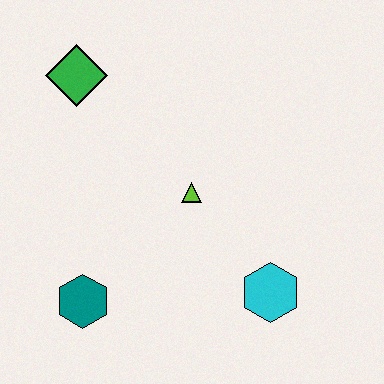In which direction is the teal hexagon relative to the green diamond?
The teal hexagon is below the green diamond.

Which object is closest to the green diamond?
The lime triangle is closest to the green diamond.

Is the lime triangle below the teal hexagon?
No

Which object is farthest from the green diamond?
The cyan hexagon is farthest from the green diamond.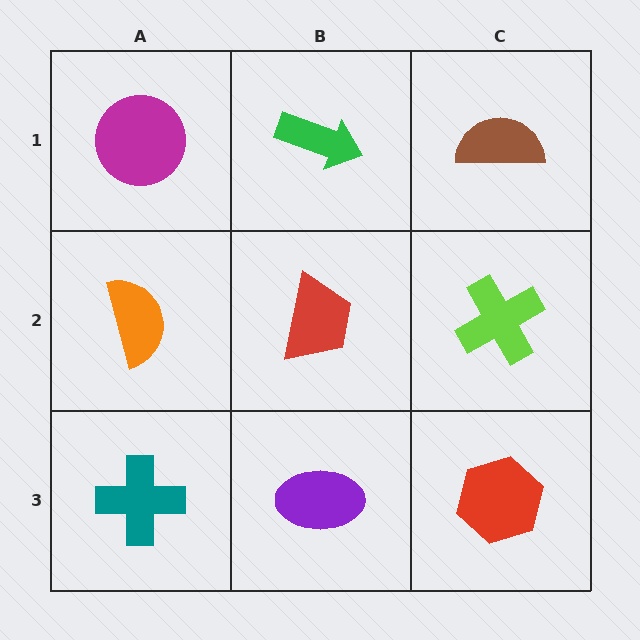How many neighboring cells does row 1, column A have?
2.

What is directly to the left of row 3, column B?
A teal cross.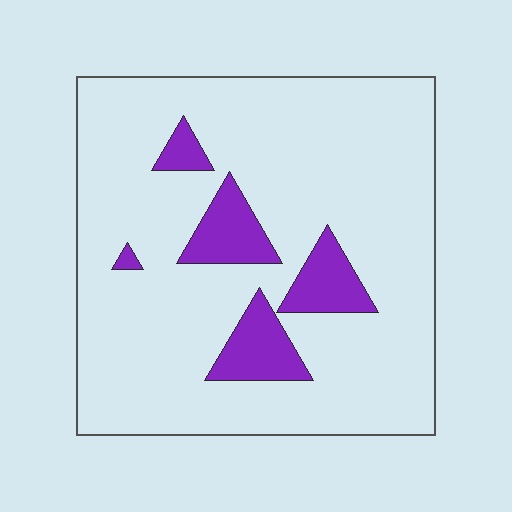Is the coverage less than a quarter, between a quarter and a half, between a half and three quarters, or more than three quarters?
Less than a quarter.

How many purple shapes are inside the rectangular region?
5.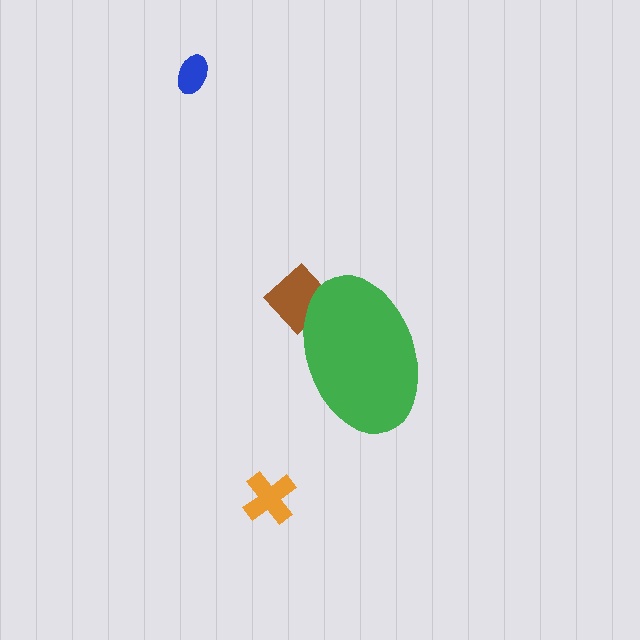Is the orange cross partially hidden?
No, the orange cross is fully visible.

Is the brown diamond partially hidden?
Yes, the brown diamond is partially hidden behind the green ellipse.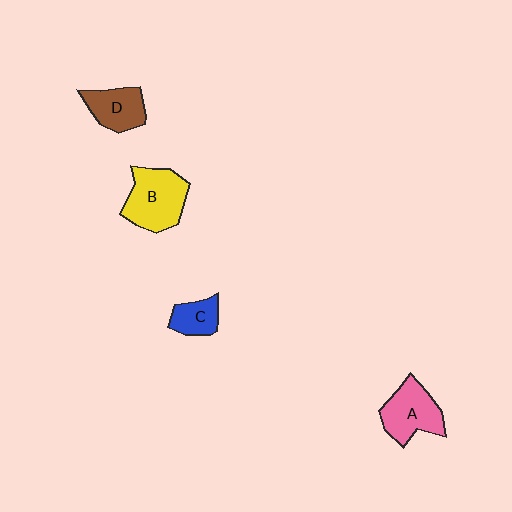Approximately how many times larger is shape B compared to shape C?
Approximately 2.1 times.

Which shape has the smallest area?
Shape C (blue).